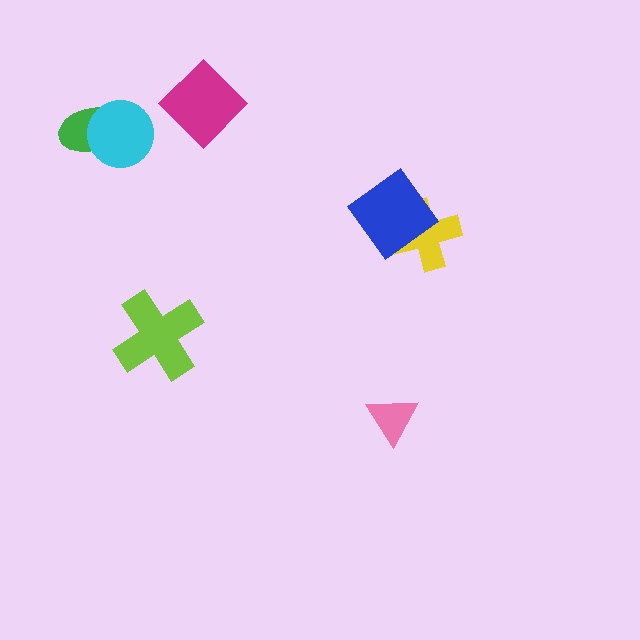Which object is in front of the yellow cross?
The blue diamond is in front of the yellow cross.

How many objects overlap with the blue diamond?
1 object overlaps with the blue diamond.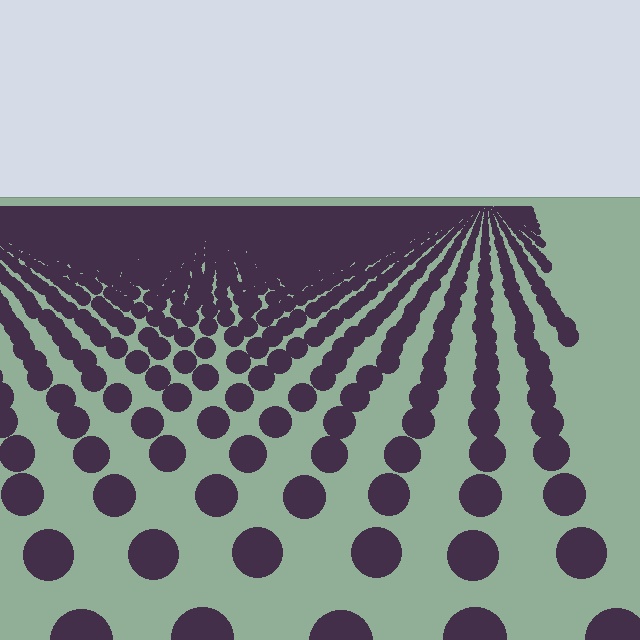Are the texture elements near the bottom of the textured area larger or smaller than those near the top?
Larger. Near the bottom, elements are closer to the viewer and appear at a bigger on-screen size.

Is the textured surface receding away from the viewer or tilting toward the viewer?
The surface is receding away from the viewer. Texture elements get smaller and denser toward the top.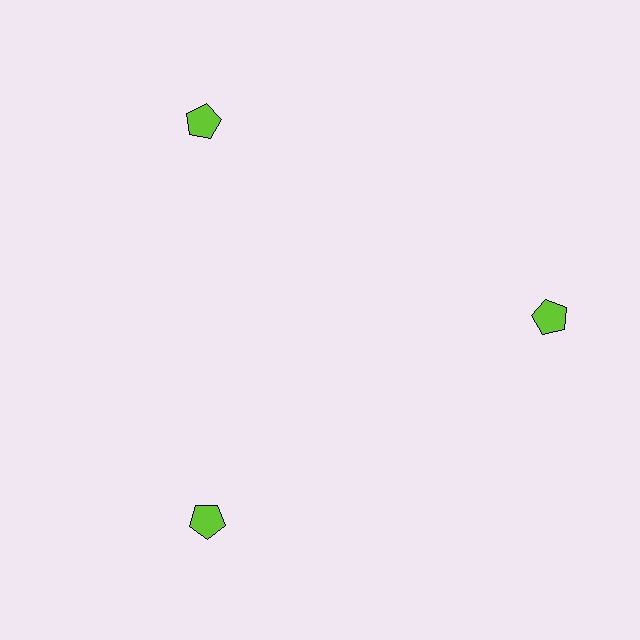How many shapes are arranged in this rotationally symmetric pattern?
There are 3 shapes, arranged in 3 groups of 1.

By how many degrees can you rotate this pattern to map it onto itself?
The pattern maps onto itself every 120 degrees of rotation.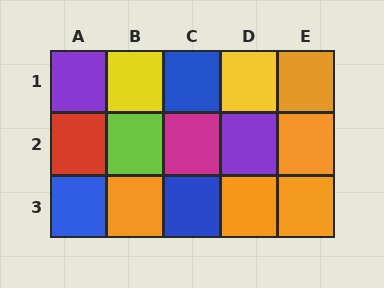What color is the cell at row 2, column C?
Magenta.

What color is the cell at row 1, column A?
Purple.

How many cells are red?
1 cell is red.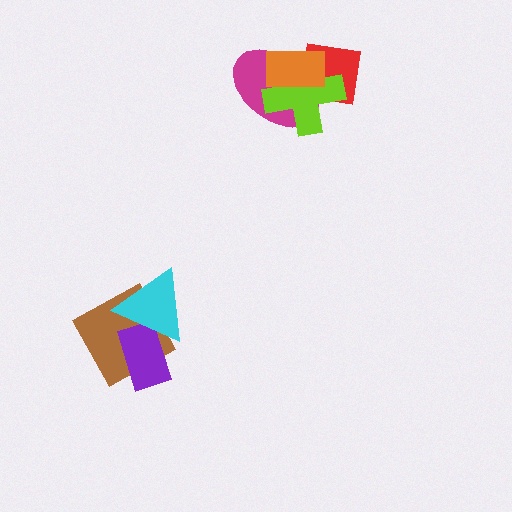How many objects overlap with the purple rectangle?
2 objects overlap with the purple rectangle.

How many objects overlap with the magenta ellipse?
3 objects overlap with the magenta ellipse.